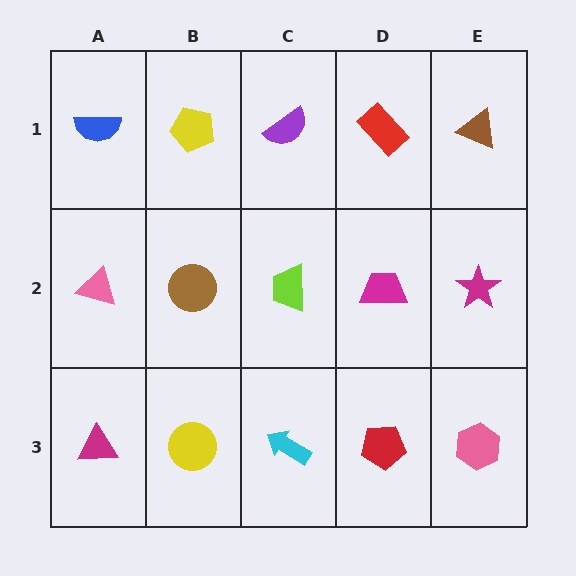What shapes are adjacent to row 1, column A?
A pink triangle (row 2, column A), a yellow pentagon (row 1, column B).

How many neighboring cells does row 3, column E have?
2.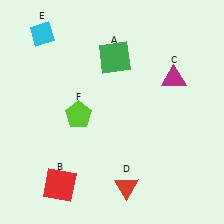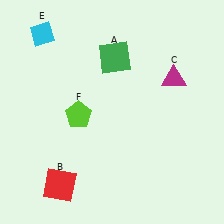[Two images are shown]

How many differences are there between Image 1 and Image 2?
There is 1 difference between the two images.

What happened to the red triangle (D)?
The red triangle (D) was removed in Image 2. It was in the bottom-right area of Image 1.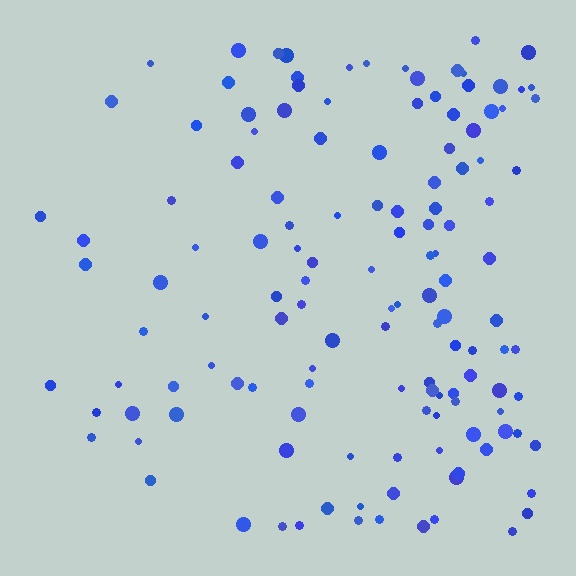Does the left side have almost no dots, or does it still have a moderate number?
Still a moderate number, just noticeably fewer than the right.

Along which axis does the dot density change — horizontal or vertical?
Horizontal.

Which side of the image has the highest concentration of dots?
The right.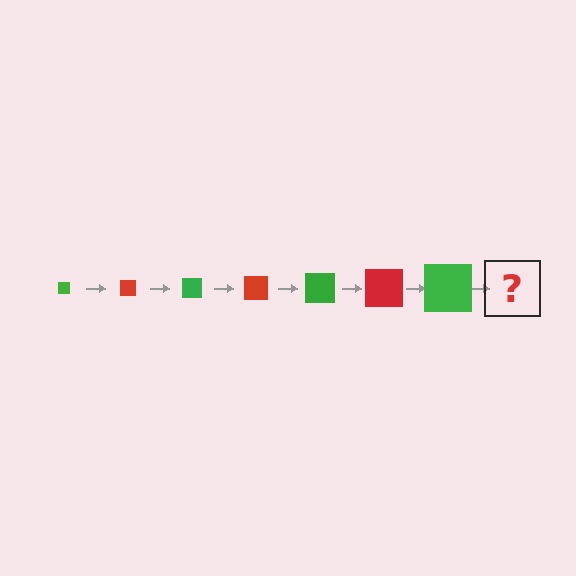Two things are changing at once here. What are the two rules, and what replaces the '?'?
The two rules are that the square grows larger each step and the color cycles through green and red. The '?' should be a red square, larger than the previous one.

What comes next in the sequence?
The next element should be a red square, larger than the previous one.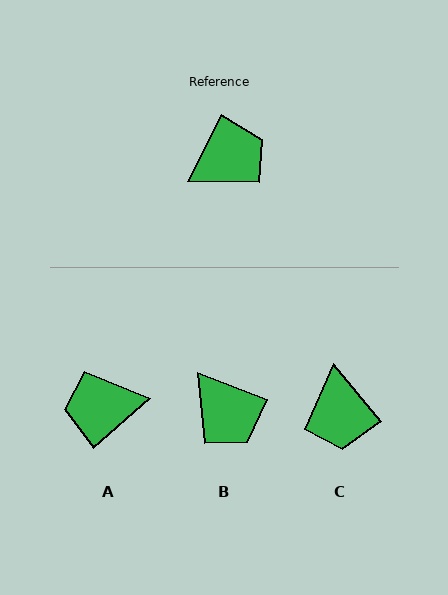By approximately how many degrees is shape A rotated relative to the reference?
Approximately 158 degrees counter-clockwise.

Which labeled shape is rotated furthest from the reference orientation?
A, about 158 degrees away.